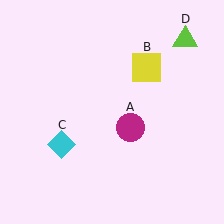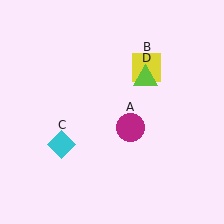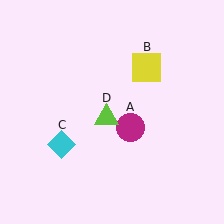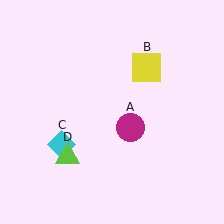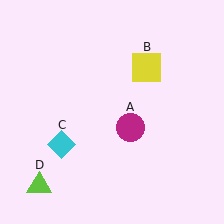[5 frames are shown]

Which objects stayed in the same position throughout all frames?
Magenta circle (object A) and yellow square (object B) and cyan diamond (object C) remained stationary.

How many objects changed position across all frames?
1 object changed position: lime triangle (object D).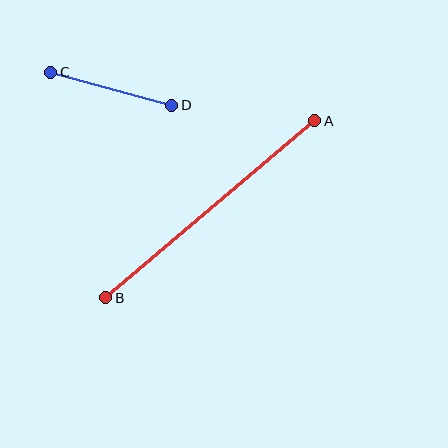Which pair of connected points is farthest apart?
Points A and B are farthest apart.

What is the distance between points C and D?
The distance is approximately 125 pixels.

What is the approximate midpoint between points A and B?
The midpoint is at approximately (210, 209) pixels.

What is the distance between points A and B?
The distance is approximately 274 pixels.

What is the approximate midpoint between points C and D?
The midpoint is at approximately (111, 89) pixels.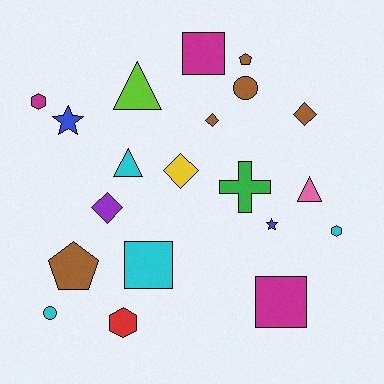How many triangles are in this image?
There are 3 triangles.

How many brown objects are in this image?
There are 5 brown objects.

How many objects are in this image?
There are 20 objects.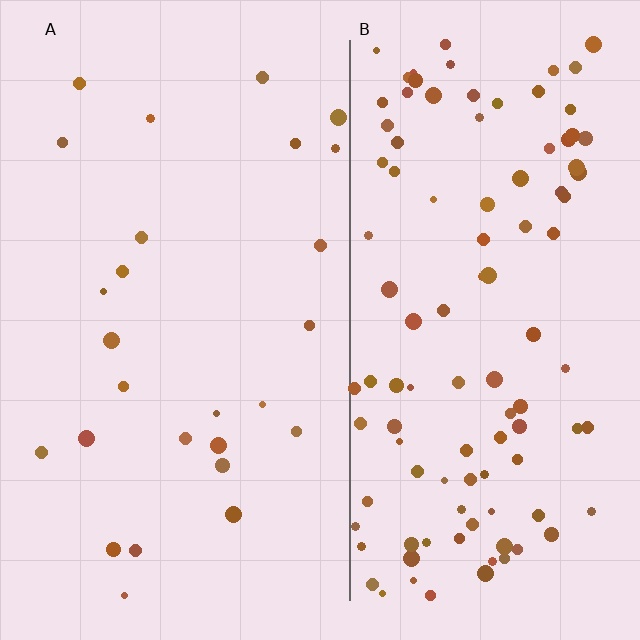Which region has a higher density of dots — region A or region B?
B (the right).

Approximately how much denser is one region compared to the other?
Approximately 4.1× — region B over region A.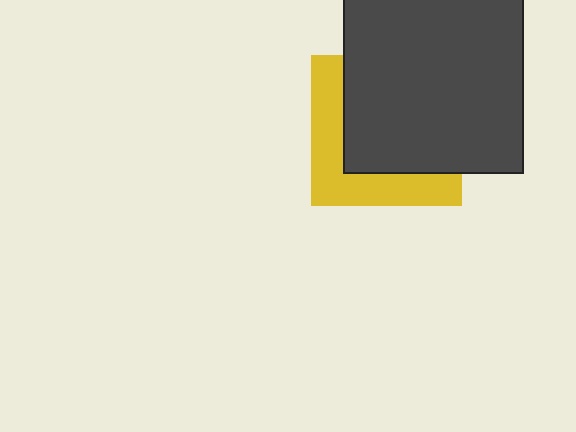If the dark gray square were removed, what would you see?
You would see the complete yellow square.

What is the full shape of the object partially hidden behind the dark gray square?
The partially hidden object is a yellow square.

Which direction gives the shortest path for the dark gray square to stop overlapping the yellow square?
Moving toward the upper-right gives the shortest separation.